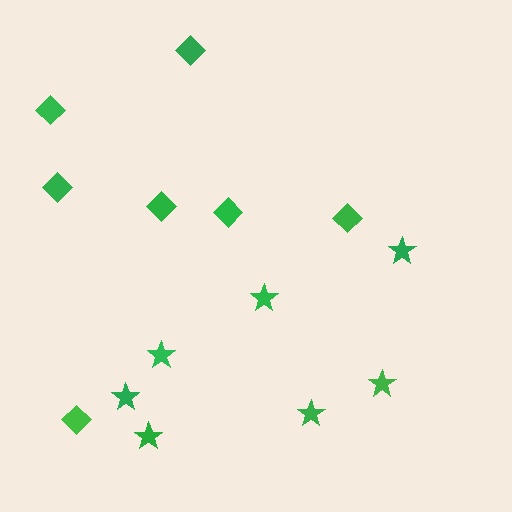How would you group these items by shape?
There are 2 groups: one group of stars (7) and one group of diamonds (7).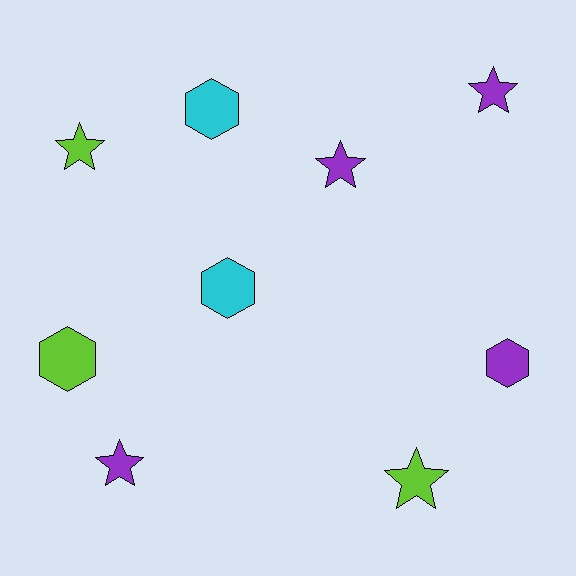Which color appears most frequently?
Purple, with 4 objects.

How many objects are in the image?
There are 9 objects.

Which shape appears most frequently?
Star, with 5 objects.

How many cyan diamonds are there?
There are no cyan diamonds.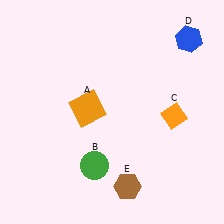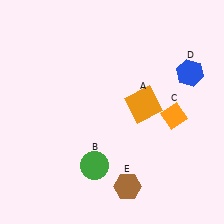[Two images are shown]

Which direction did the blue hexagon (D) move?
The blue hexagon (D) moved down.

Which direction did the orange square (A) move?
The orange square (A) moved right.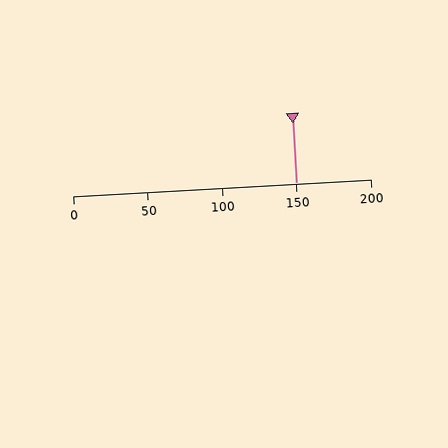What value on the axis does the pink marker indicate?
The marker indicates approximately 150.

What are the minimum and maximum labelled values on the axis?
The axis runs from 0 to 200.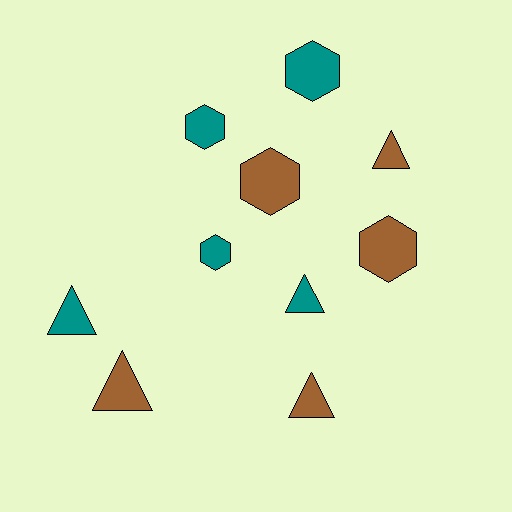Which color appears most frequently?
Teal, with 5 objects.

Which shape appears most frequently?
Hexagon, with 5 objects.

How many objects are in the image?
There are 10 objects.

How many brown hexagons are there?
There are 2 brown hexagons.